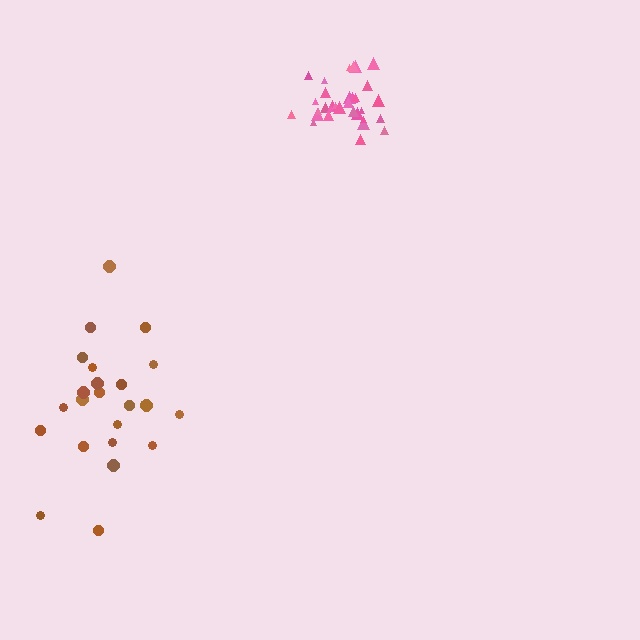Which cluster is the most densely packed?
Pink.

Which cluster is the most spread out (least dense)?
Brown.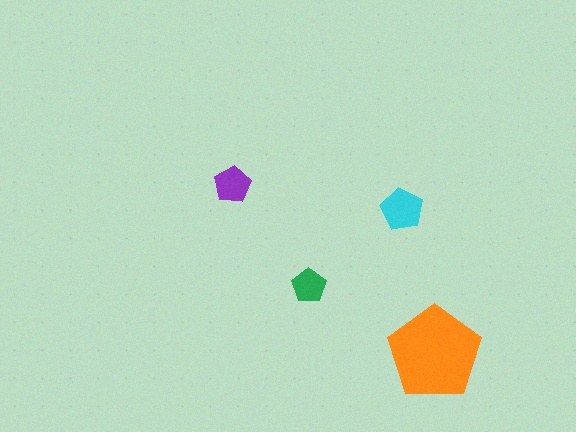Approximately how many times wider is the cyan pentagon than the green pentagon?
About 1.5 times wider.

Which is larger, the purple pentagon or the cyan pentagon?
The cyan one.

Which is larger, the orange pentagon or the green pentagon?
The orange one.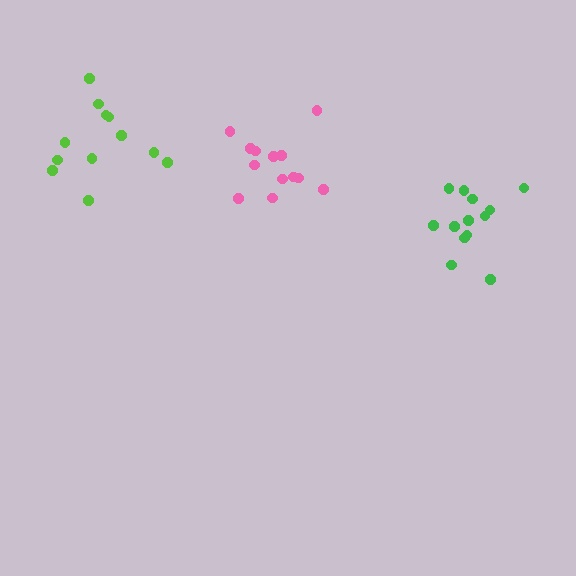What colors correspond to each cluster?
The clusters are colored: pink, lime, green.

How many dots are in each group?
Group 1: 13 dots, Group 2: 12 dots, Group 3: 13 dots (38 total).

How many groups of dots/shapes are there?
There are 3 groups.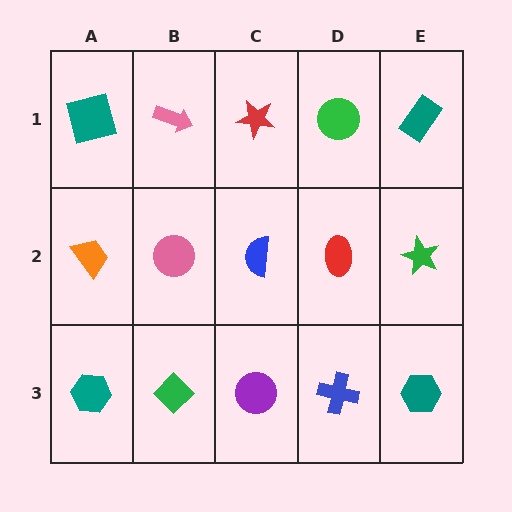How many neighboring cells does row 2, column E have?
3.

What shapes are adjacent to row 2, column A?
A teal square (row 1, column A), a teal hexagon (row 3, column A), a pink circle (row 2, column B).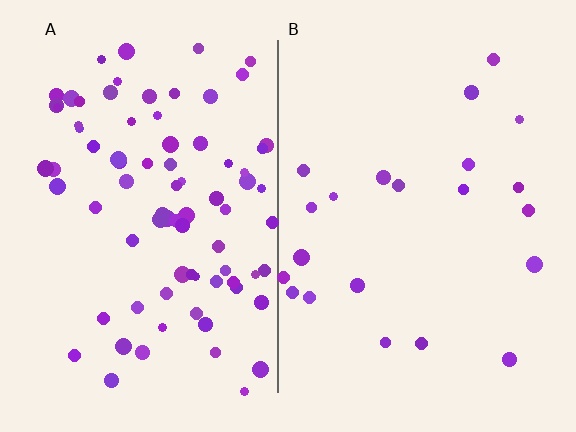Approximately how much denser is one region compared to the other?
Approximately 3.8× — region A over region B.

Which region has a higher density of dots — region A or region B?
A (the left).